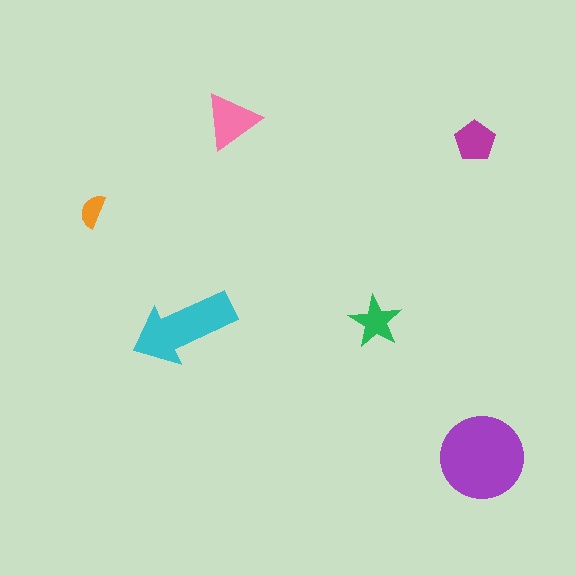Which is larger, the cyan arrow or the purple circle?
The purple circle.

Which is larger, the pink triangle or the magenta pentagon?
The pink triangle.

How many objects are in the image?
There are 6 objects in the image.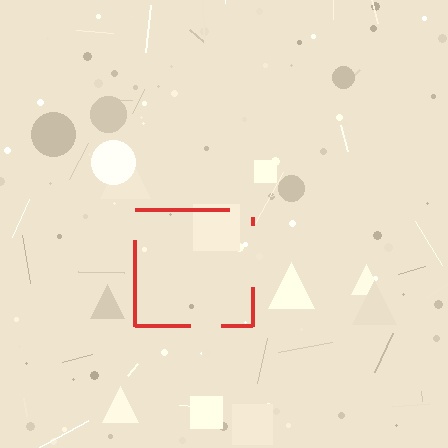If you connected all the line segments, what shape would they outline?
They would outline a square.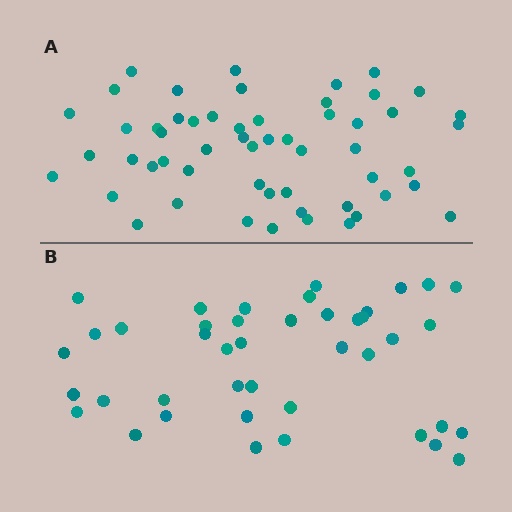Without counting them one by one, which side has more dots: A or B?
Region A (the top region) has more dots.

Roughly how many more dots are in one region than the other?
Region A has approximately 15 more dots than region B.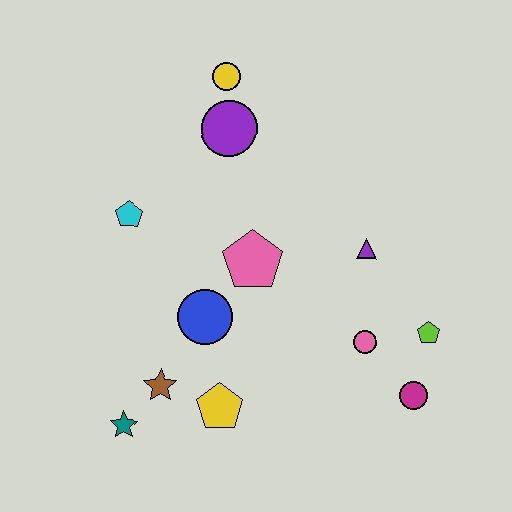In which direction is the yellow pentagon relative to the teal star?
The yellow pentagon is to the right of the teal star.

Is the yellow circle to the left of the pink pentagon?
Yes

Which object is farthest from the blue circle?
The yellow circle is farthest from the blue circle.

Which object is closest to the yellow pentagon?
The brown star is closest to the yellow pentagon.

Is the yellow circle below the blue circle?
No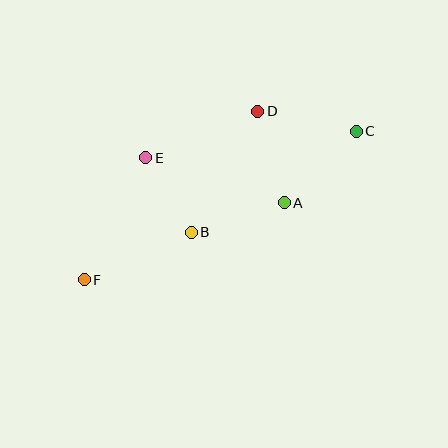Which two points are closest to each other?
Points B and E are closest to each other.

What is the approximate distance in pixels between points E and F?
The distance between E and F is approximately 137 pixels.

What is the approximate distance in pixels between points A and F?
The distance between A and F is approximately 214 pixels.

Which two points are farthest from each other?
Points C and F are farthest from each other.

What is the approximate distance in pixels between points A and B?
The distance between A and B is approximately 98 pixels.